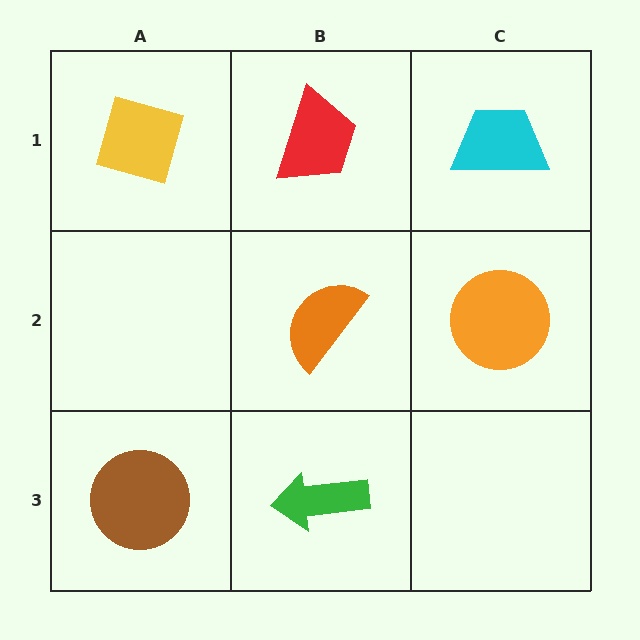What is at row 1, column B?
A red trapezoid.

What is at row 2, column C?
An orange circle.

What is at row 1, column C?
A cyan trapezoid.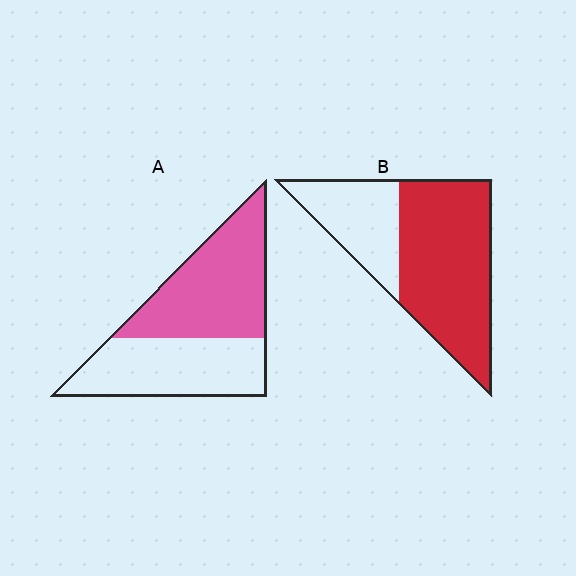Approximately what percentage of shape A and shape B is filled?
A is approximately 55% and B is approximately 65%.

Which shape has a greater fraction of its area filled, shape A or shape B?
Shape B.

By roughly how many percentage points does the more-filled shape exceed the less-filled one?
By roughly 15 percentage points (B over A).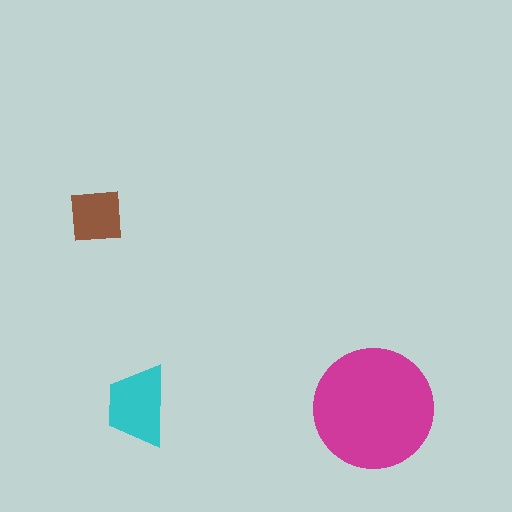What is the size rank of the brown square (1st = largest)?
3rd.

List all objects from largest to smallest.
The magenta circle, the cyan trapezoid, the brown square.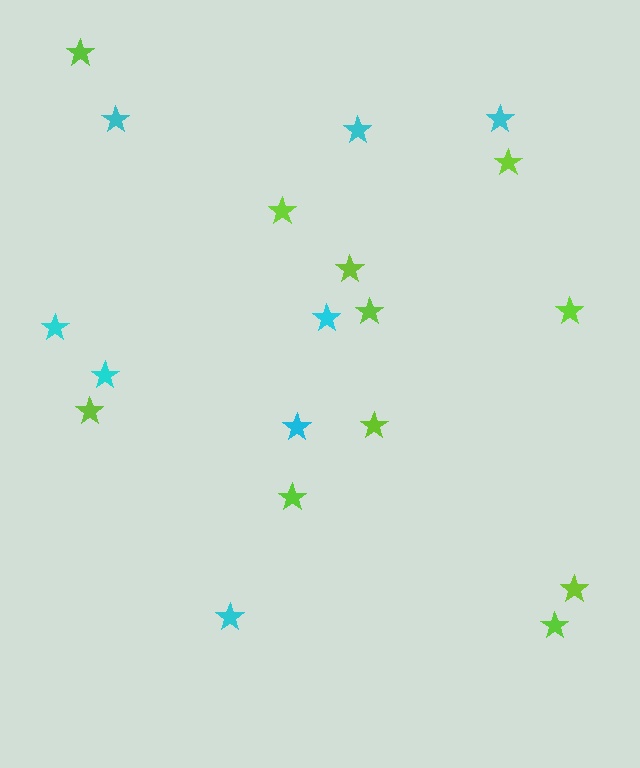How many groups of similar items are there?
There are 2 groups: one group of cyan stars (8) and one group of lime stars (11).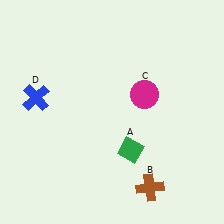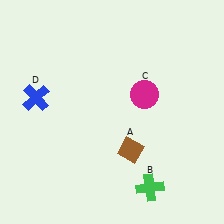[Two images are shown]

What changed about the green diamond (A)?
In Image 1, A is green. In Image 2, it changed to brown.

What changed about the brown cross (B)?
In Image 1, B is brown. In Image 2, it changed to green.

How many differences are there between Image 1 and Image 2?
There are 2 differences between the two images.